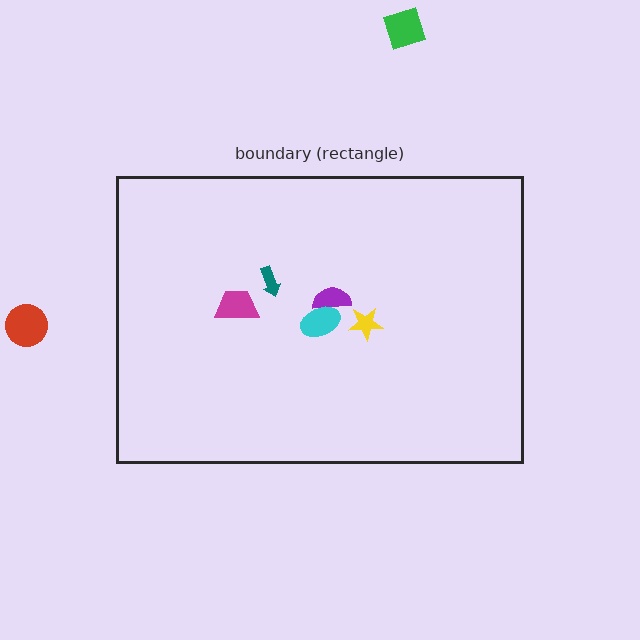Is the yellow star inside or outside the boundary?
Inside.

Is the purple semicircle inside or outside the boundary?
Inside.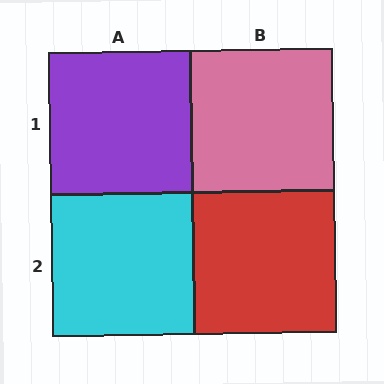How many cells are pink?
1 cell is pink.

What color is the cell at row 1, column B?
Pink.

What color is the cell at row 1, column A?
Purple.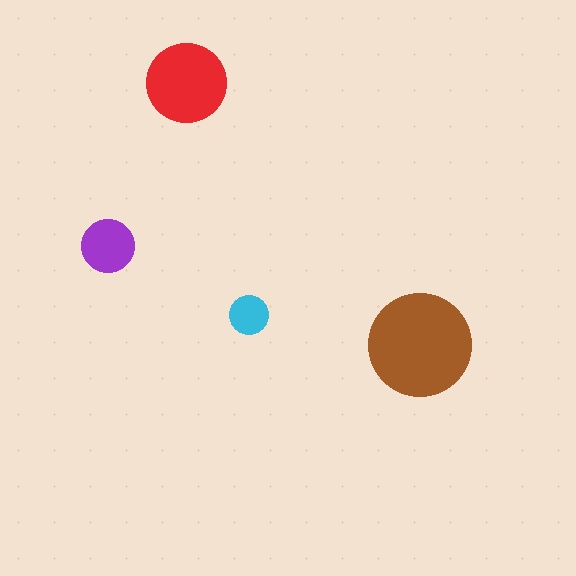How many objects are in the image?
There are 4 objects in the image.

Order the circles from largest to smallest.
the brown one, the red one, the purple one, the cyan one.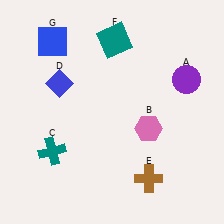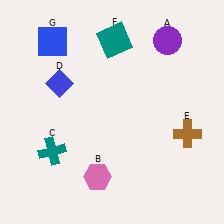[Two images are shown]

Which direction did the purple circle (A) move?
The purple circle (A) moved up.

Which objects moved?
The objects that moved are: the purple circle (A), the pink hexagon (B), the brown cross (E).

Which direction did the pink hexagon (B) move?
The pink hexagon (B) moved left.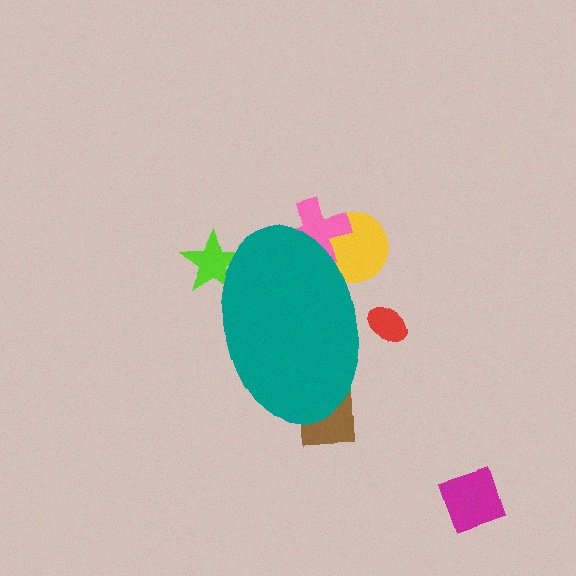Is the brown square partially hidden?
Yes, the brown square is partially hidden behind the teal ellipse.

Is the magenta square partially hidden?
No, the magenta square is fully visible.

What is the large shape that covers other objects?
A teal ellipse.